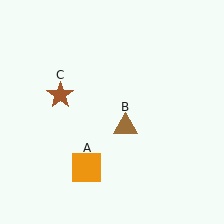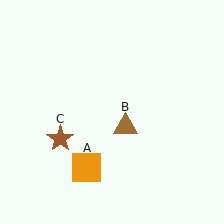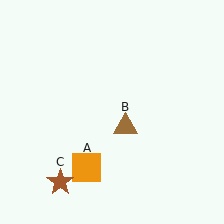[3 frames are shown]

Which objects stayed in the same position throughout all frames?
Orange square (object A) and brown triangle (object B) remained stationary.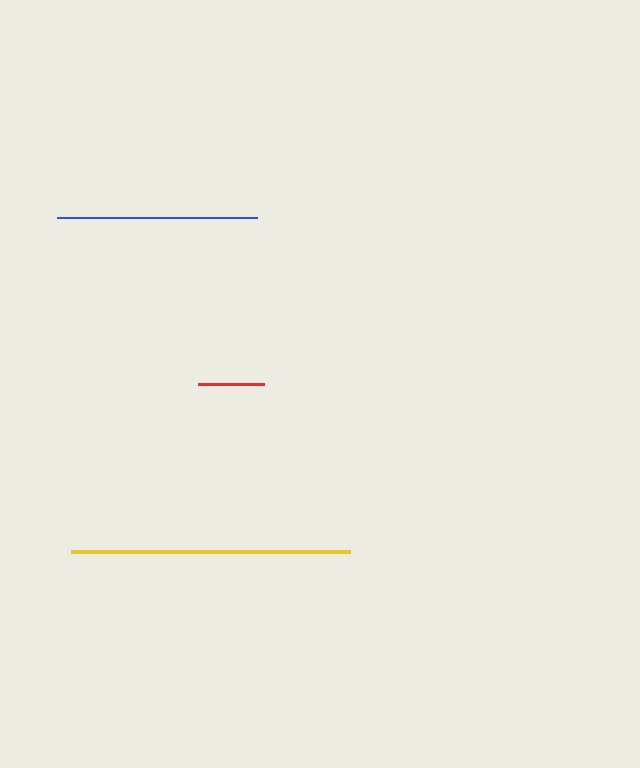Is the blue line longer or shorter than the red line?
The blue line is longer than the red line.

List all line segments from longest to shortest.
From longest to shortest: yellow, blue, red.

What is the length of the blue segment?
The blue segment is approximately 200 pixels long.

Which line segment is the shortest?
The red line is the shortest at approximately 66 pixels.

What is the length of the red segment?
The red segment is approximately 66 pixels long.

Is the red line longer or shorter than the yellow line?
The yellow line is longer than the red line.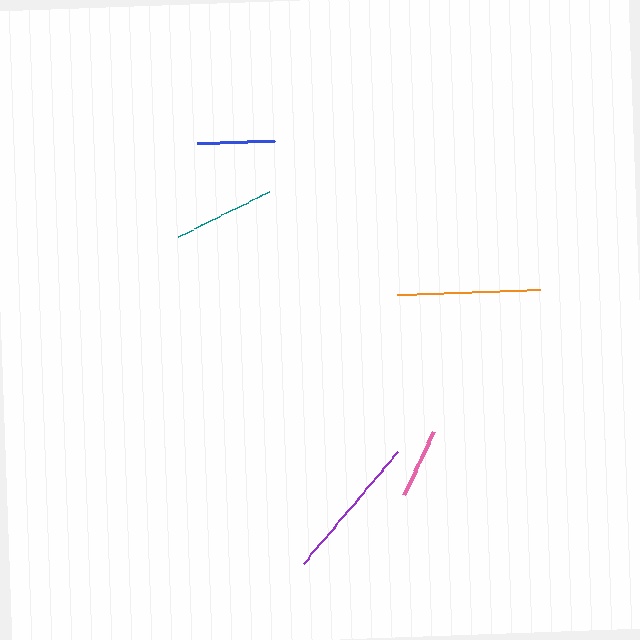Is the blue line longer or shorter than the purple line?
The purple line is longer than the blue line.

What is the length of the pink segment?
The pink segment is approximately 70 pixels long.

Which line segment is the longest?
The purple line is the longest at approximately 146 pixels.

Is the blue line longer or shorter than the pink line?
The blue line is longer than the pink line.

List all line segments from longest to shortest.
From longest to shortest: purple, orange, teal, blue, pink.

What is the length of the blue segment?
The blue segment is approximately 79 pixels long.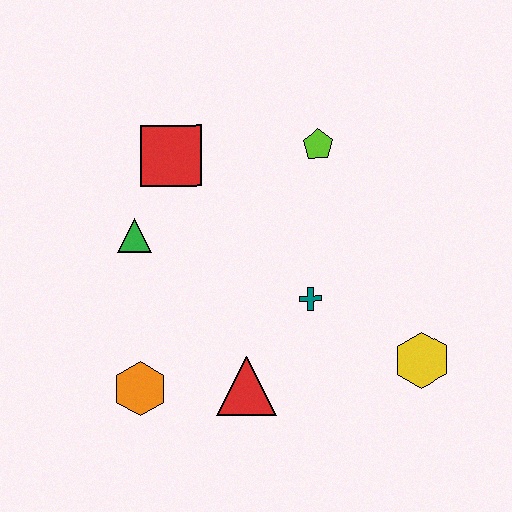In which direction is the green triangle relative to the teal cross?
The green triangle is to the left of the teal cross.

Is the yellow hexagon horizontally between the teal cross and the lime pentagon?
No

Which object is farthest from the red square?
The yellow hexagon is farthest from the red square.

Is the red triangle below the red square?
Yes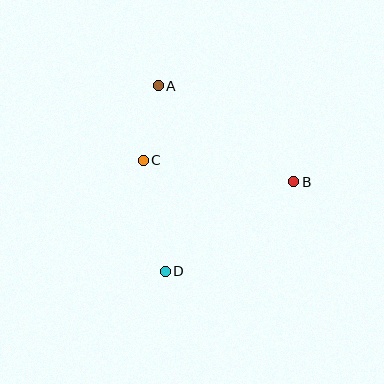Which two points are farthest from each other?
Points A and D are farthest from each other.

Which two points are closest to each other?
Points A and C are closest to each other.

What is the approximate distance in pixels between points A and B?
The distance between A and B is approximately 166 pixels.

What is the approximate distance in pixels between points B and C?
The distance between B and C is approximately 152 pixels.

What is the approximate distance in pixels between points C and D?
The distance between C and D is approximately 113 pixels.